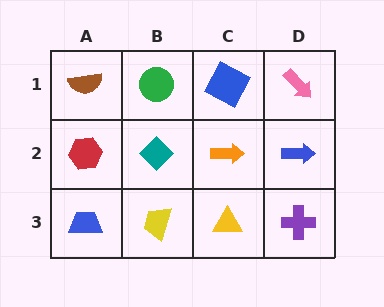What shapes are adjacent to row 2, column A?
A brown semicircle (row 1, column A), a blue trapezoid (row 3, column A), a teal diamond (row 2, column B).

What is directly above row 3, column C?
An orange arrow.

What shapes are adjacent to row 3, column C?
An orange arrow (row 2, column C), a yellow trapezoid (row 3, column B), a purple cross (row 3, column D).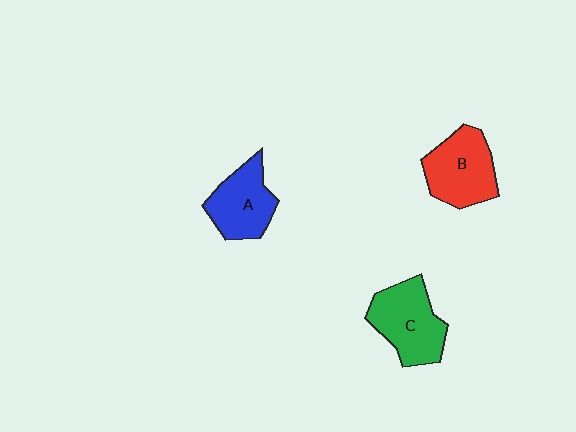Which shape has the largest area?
Shape C (green).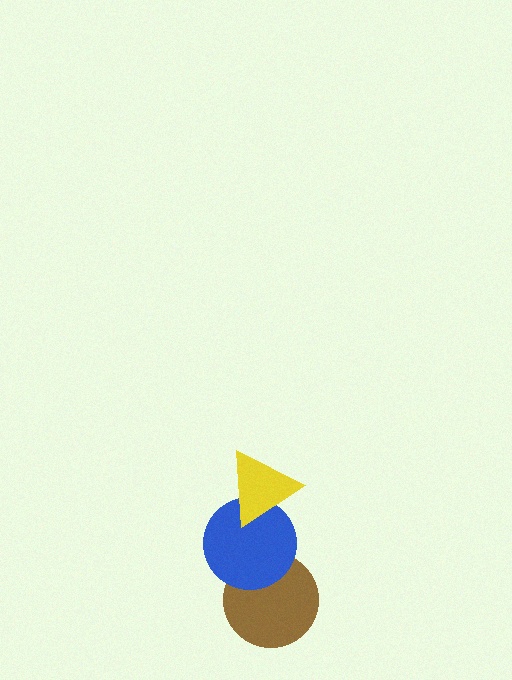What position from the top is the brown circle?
The brown circle is 3rd from the top.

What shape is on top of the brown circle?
The blue circle is on top of the brown circle.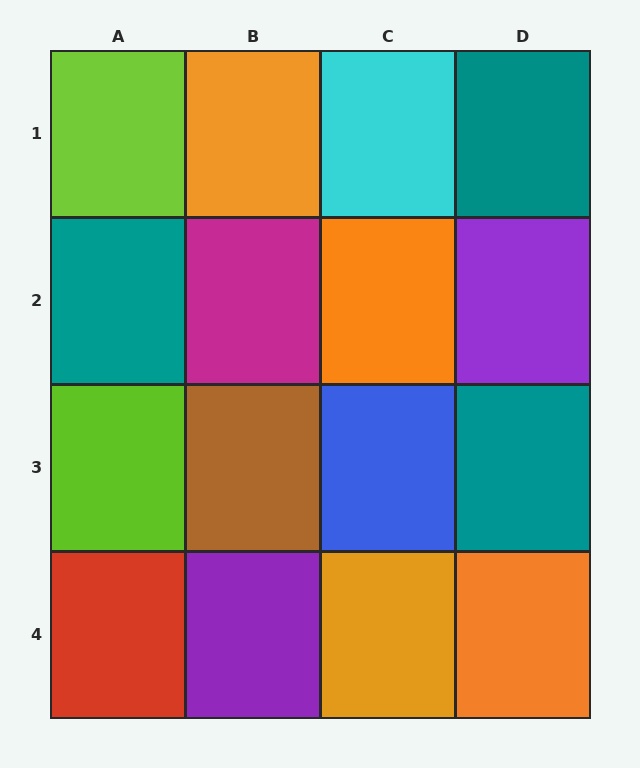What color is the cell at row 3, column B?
Brown.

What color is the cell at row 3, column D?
Teal.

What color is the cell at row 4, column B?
Purple.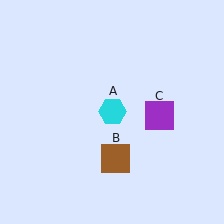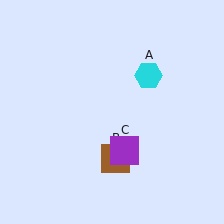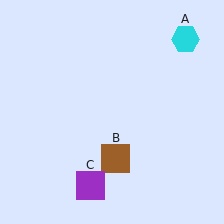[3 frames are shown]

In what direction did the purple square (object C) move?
The purple square (object C) moved down and to the left.